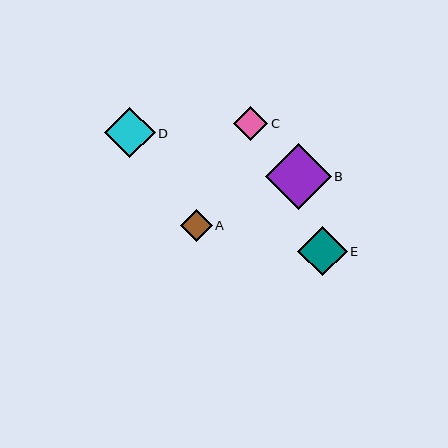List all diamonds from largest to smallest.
From largest to smallest: B, D, E, C, A.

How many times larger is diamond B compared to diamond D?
Diamond B is approximately 1.3 times the size of diamond D.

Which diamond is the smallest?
Diamond A is the smallest with a size of approximately 31 pixels.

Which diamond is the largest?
Diamond B is the largest with a size of approximately 66 pixels.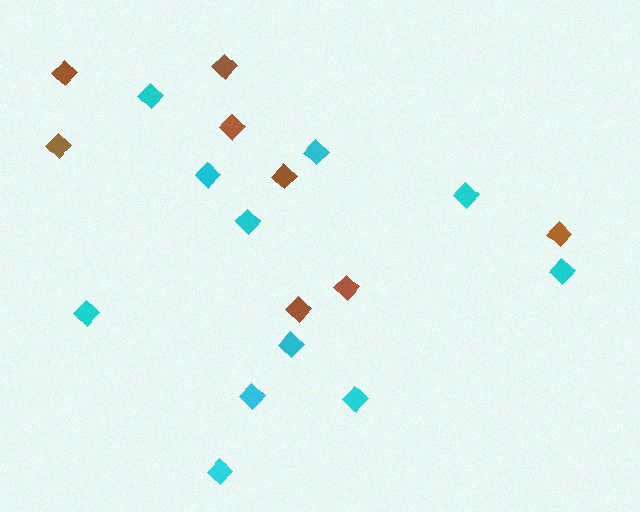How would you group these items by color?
There are 2 groups: one group of brown diamonds (8) and one group of cyan diamonds (11).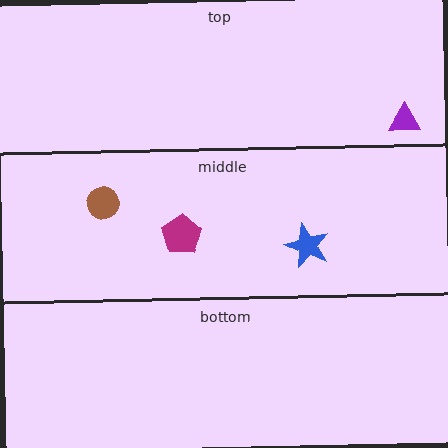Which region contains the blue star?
The middle region.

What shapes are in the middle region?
The blue star, the magenta pentagon, the brown circle.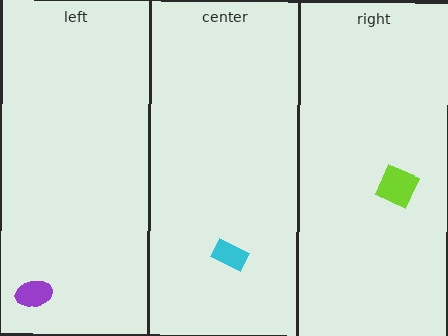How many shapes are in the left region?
1.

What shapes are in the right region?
The lime square.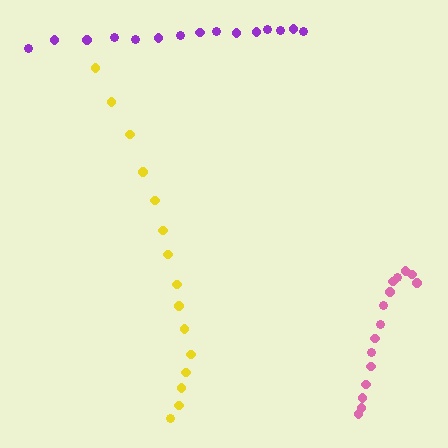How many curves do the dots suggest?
There are 3 distinct paths.